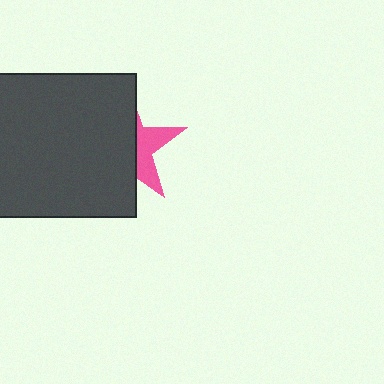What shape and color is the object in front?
The object in front is a dark gray square.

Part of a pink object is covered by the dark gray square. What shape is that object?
It is a star.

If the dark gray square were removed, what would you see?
You would see the complete pink star.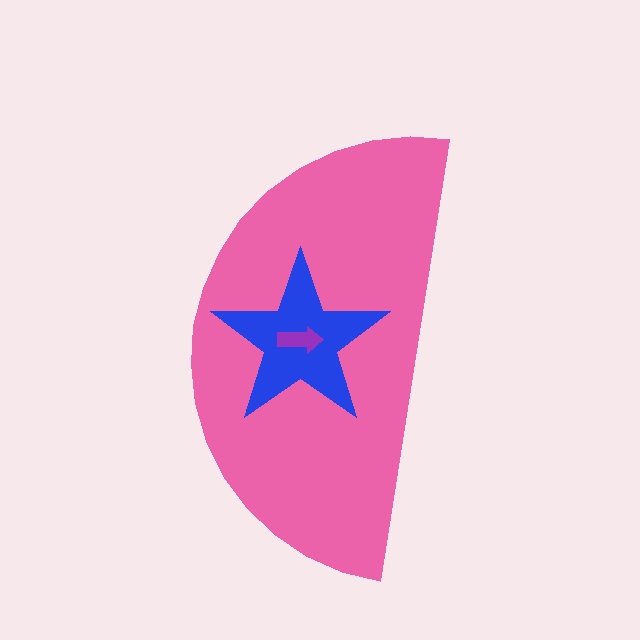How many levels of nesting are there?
3.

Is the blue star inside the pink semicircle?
Yes.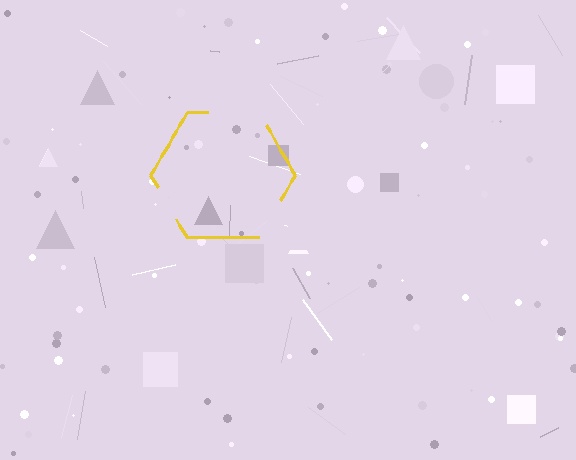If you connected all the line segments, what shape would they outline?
They would outline a hexagon.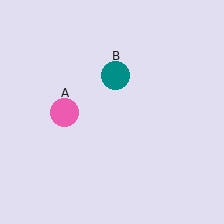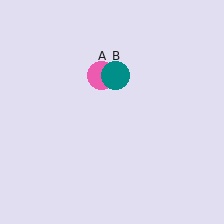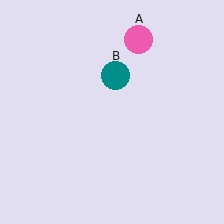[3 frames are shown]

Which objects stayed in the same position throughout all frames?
Teal circle (object B) remained stationary.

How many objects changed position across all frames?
1 object changed position: pink circle (object A).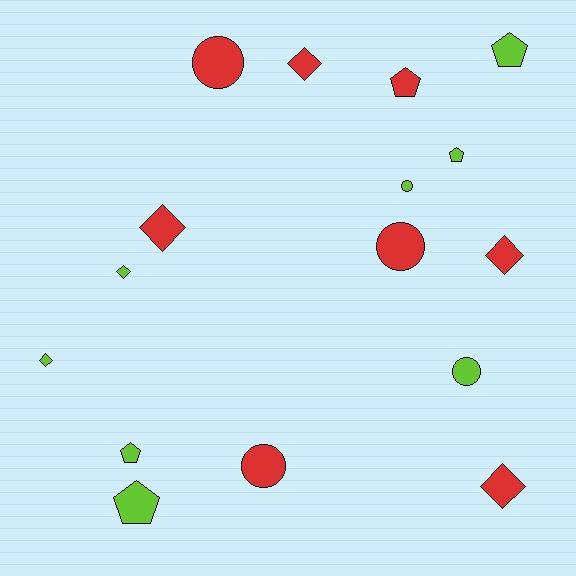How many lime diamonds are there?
There are 2 lime diamonds.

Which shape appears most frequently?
Diamond, with 6 objects.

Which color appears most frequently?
Red, with 8 objects.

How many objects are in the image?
There are 16 objects.